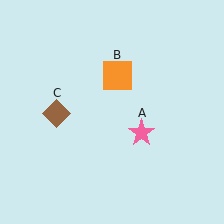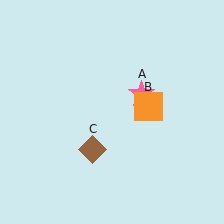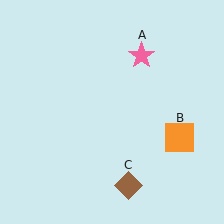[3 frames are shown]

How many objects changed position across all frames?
3 objects changed position: pink star (object A), orange square (object B), brown diamond (object C).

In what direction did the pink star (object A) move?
The pink star (object A) moved up.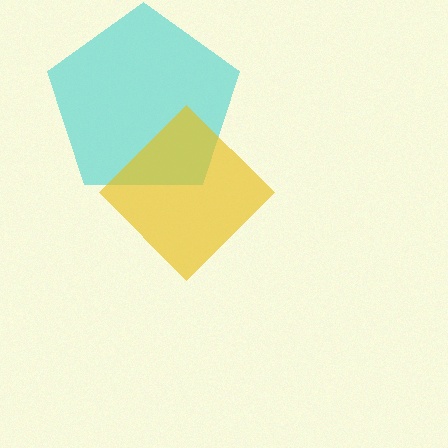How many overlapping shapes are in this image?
There are 2 overlapping shapes in the image.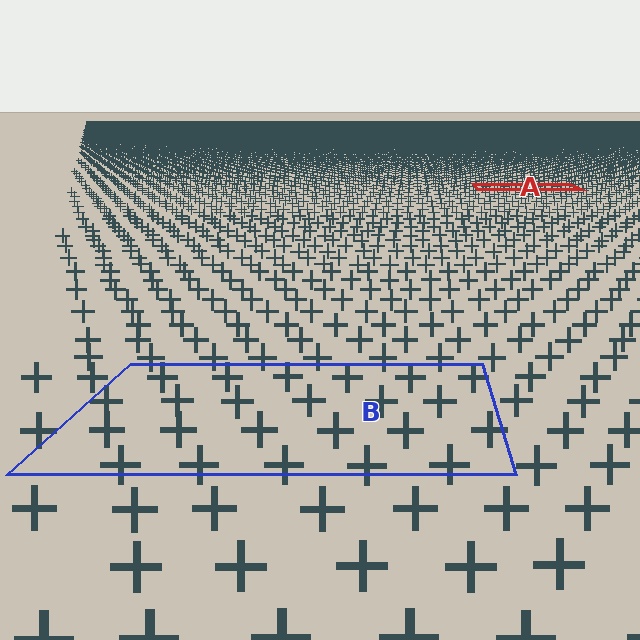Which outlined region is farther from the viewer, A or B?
Region A is farther from the viewer — the texture elements inside it appear smaller and more densely packed.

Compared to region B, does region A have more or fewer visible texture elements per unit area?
Region A has more texture elements per unit area — they are packed more densely because it is farther away.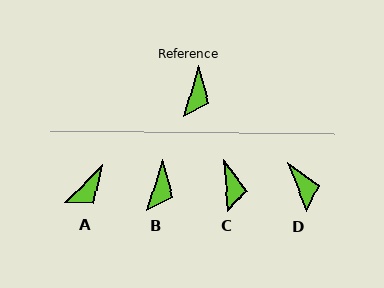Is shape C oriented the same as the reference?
No, it is off by about 22 degrees.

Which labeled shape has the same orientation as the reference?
B.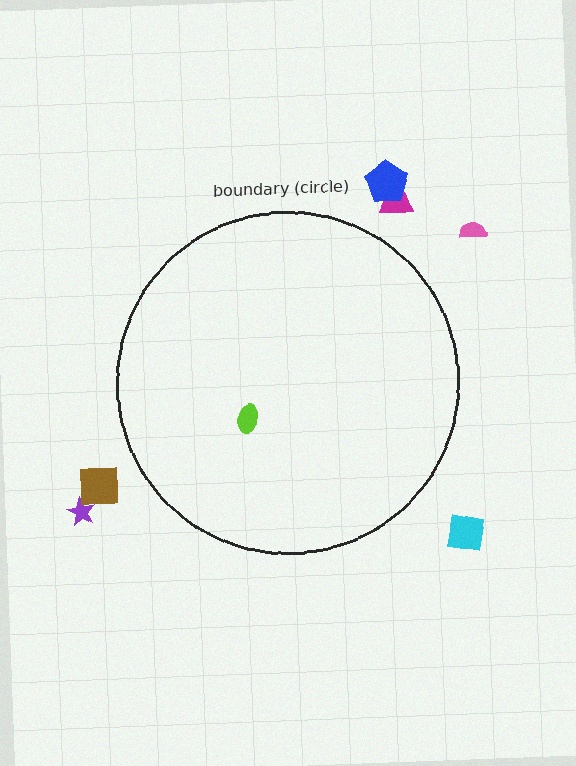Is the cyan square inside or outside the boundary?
Outside.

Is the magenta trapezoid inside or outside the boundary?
Outside.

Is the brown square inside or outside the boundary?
Outside.